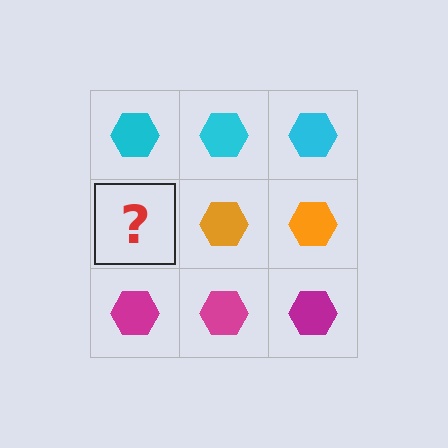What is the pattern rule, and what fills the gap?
The rule is that each row has a consistent color. The gap should be filled with an orange hexagon.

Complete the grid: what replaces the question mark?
The question mark should be replaced with an orange hexagon.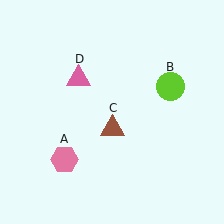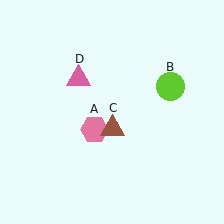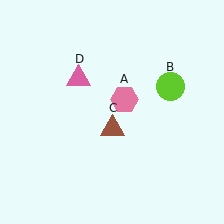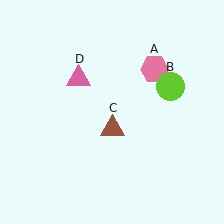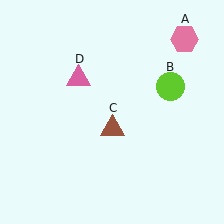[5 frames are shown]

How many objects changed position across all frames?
1 object changed position: pink hexagon (object A).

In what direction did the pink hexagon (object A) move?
The pink hexagon (object A) moved up and to the right.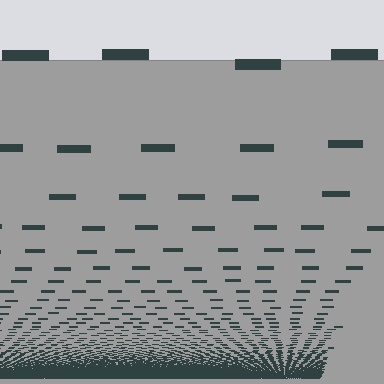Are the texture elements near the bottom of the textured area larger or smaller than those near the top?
Smaller. The gradient is inverted — elements near the bottom are smaller and denser.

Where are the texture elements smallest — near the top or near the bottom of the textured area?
Near the bottom.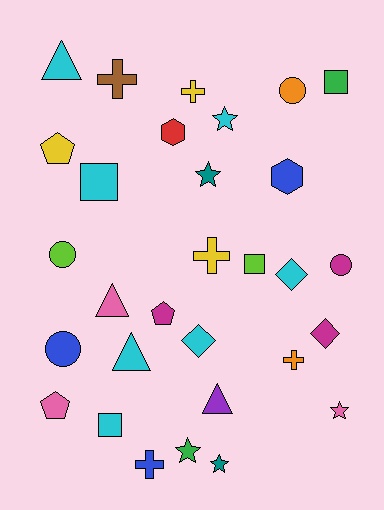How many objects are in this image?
There are 30 objects.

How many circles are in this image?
There are 4 circles.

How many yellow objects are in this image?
There are 3 yellow objects.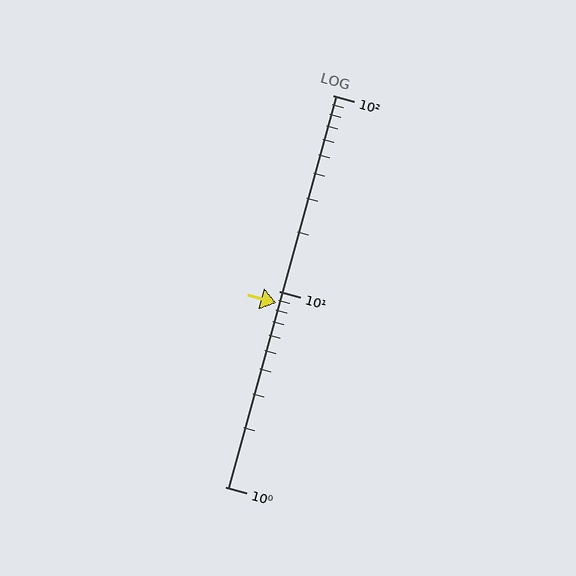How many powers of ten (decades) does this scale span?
The scale spans 2 decades, from 1 to 100.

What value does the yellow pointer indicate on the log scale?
The pointer indicates approximately 8.7.